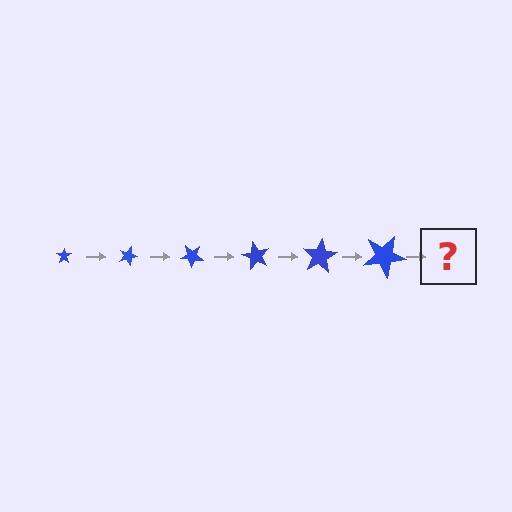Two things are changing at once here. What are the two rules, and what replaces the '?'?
The two rules are that the star grows larger each step and it rotates 20 degrees each step. The '?' should be a star, larger than the previous one and rotated 120 degrees from the start.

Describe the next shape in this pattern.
It should be a star, larger than the previous one and rotated 120 degrees from the start.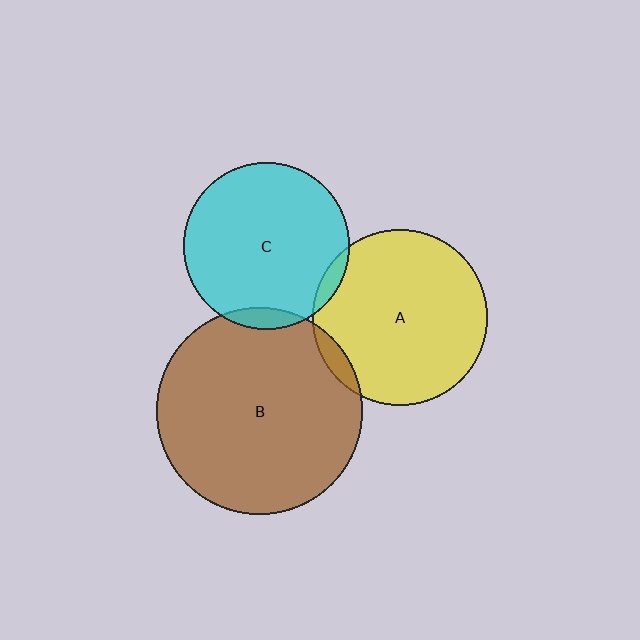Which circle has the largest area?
Circle B (brown).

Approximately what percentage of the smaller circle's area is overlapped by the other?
Approximately 5%.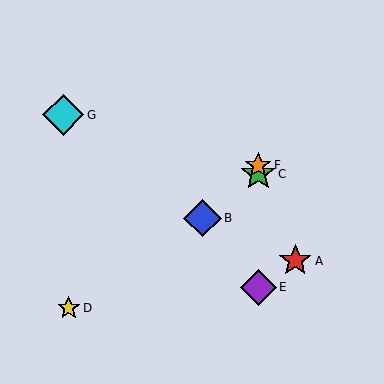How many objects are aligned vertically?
3 objects (C, E, F) are aligned vertically.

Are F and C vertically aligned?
Yes, both are at x≈258.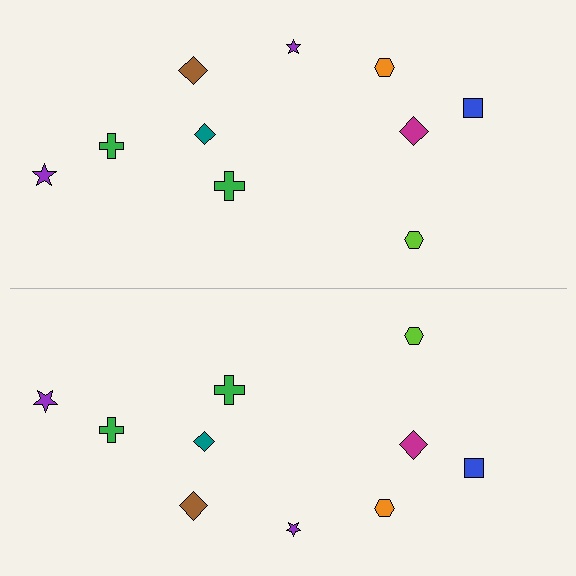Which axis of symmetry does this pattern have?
The pattern has a horizontal axis of symmetry running through the center of the image.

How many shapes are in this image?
There are 20 shapes in this image.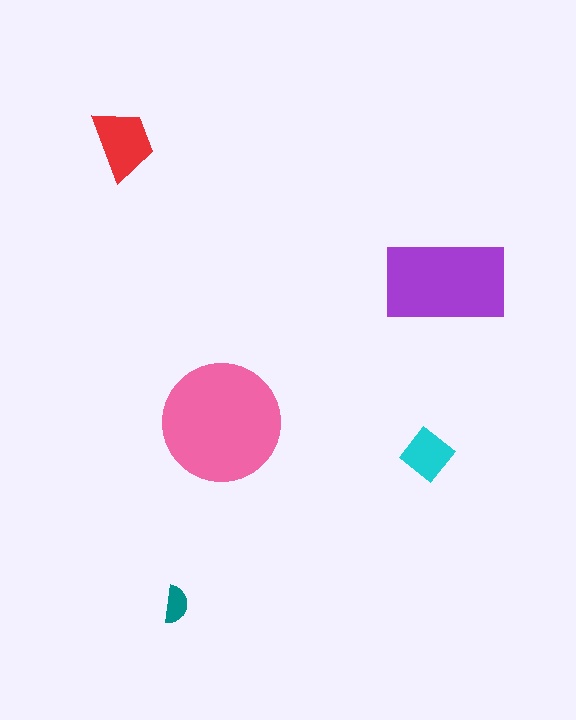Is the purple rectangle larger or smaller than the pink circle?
Smaller.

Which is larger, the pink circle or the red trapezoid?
The pink circle.